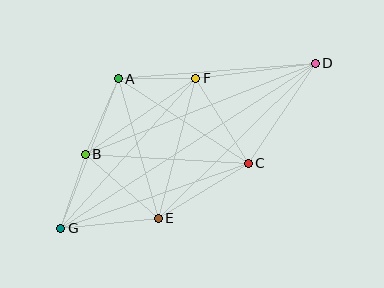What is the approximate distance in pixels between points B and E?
The distance between B and E is approximately 97 pixels.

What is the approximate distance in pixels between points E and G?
The distance between E and G is approximately 98 pixels.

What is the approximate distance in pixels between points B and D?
The distance between B and D is approximately 247 pixels.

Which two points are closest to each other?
Points A and F are closest to each other.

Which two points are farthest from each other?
Points D and G are farthest from each other.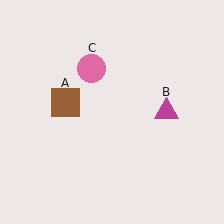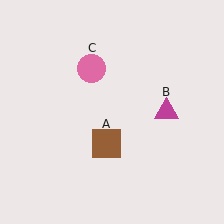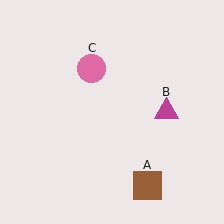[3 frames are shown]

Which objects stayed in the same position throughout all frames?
Magenta triangle (object B) and pink circle (object C) remained stationary.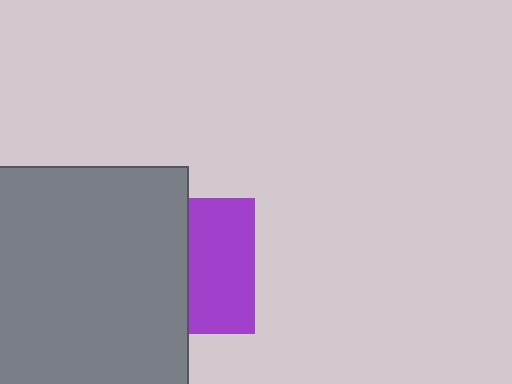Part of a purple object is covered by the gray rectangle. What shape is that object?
It is a square.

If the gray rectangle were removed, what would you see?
You would see the complete purple square.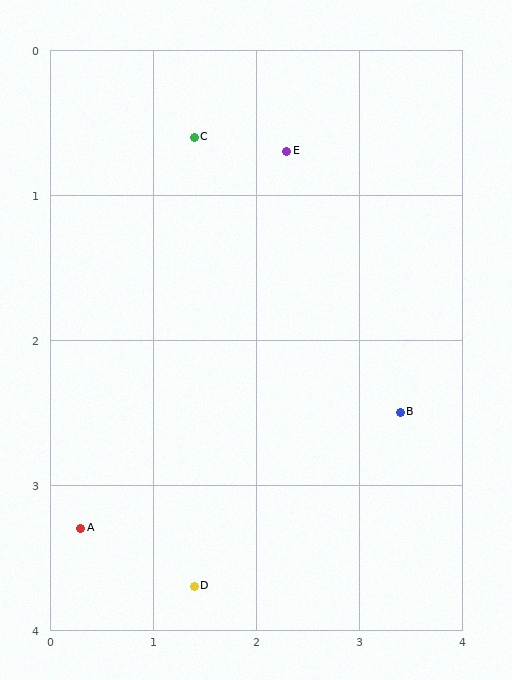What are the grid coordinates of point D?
Point D is at approximately (1.4, 3.7).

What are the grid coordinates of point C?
Point C is at approximately (1.4, 0.6).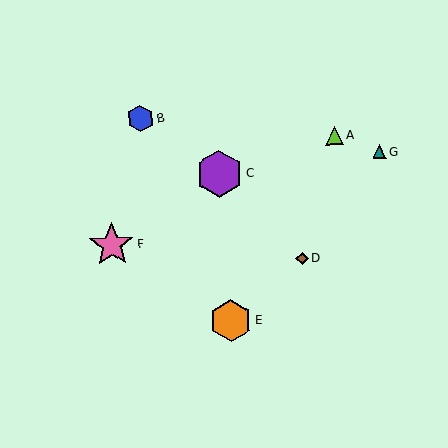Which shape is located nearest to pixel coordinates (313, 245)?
The brown diamond (labeled D) at (302, 259) is nearest to that location.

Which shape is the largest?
The purple hexagon (labeled C) is the largest.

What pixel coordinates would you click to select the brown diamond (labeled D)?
Click at (302, 259) to select the brown diamond D.